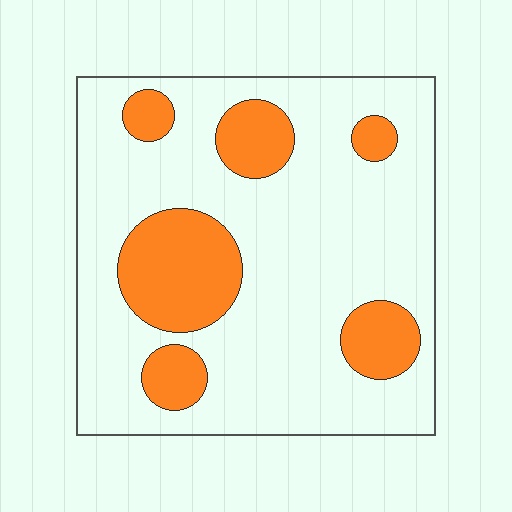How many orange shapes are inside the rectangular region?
6.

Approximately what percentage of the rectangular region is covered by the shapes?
Approximately 25%.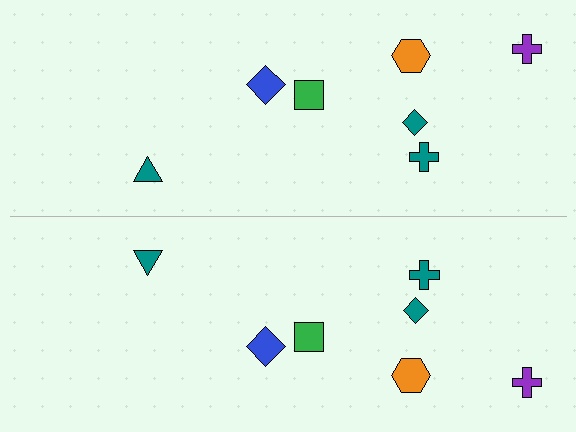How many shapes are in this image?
There are 14 shapes in this image.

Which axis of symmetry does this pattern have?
The pattern has a horizontal axis of symmetry running through the center of the image.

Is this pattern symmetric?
Yes, this pattern has bilateral (reflection) symmetry.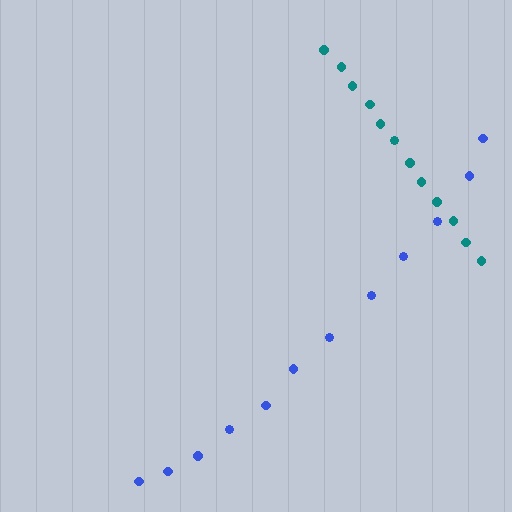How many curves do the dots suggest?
There are 2 distinct paths.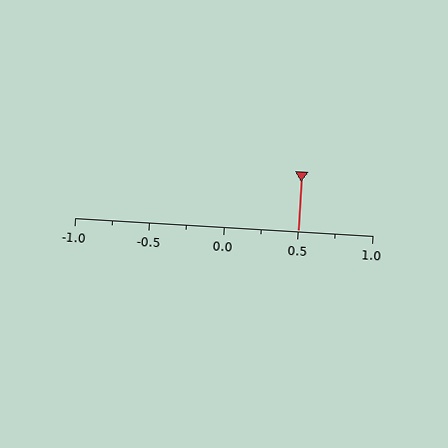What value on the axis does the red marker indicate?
The marker indicates approximately 0.5.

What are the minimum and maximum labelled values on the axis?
The axis runs from -1.0 to 1.0.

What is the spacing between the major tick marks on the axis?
The major ticks are spaced 0.5 apart.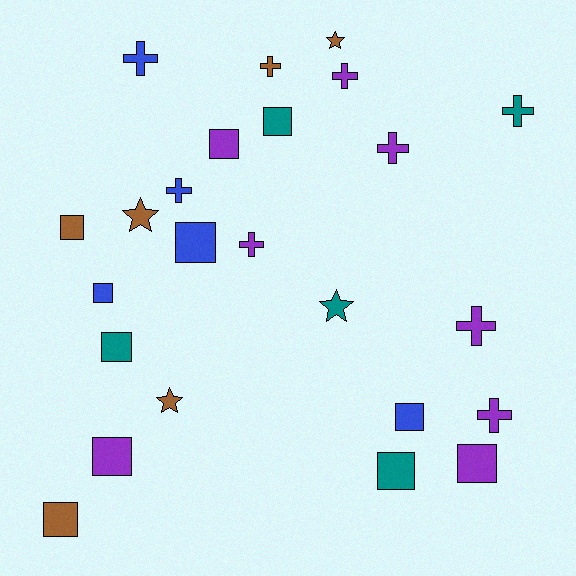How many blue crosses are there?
There are 2 blue crosses.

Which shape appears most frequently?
Square, with 11 objects.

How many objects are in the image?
There are 24 objects.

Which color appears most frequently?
Purple, with 8 objects.